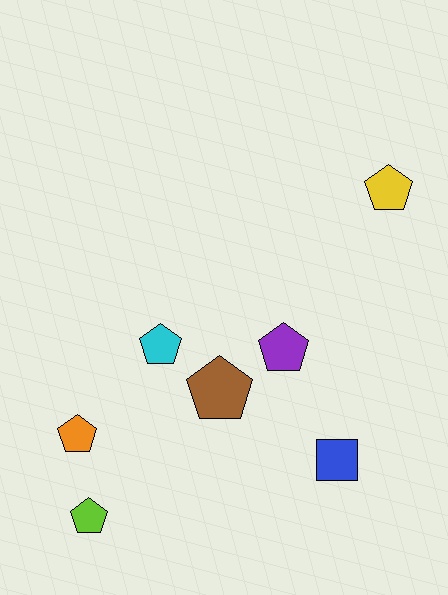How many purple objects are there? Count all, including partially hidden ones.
There is 1 purple object.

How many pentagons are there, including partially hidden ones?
There are 6 pentagons.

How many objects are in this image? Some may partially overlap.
There are 7 objects.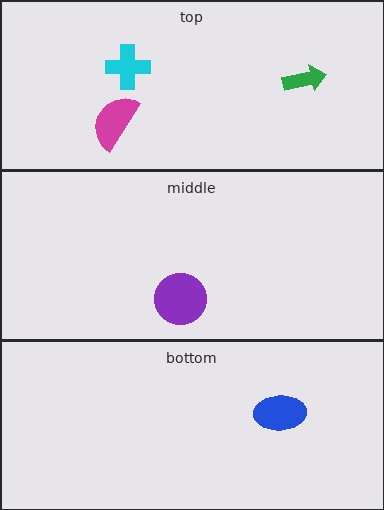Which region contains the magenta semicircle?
The top region.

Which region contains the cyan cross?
The top region.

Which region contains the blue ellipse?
The bottom region.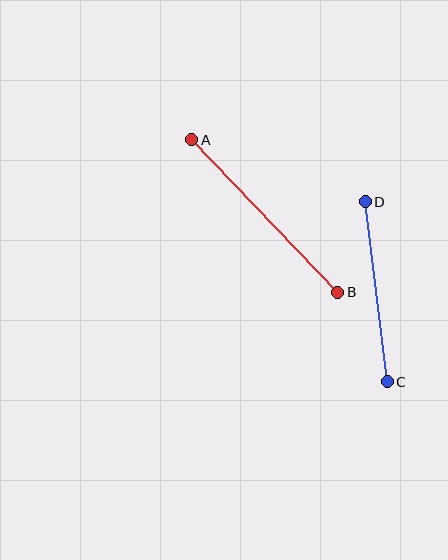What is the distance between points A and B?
The distance is approximately 211 pixels.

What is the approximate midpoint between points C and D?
The midpoint is at approximately (376, 292) pixels.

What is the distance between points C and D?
The distance is approximately 182 pixels.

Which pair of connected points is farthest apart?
Points A and B are farthest apart.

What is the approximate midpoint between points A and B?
The midpoint is at approximately (265, 216) pixels.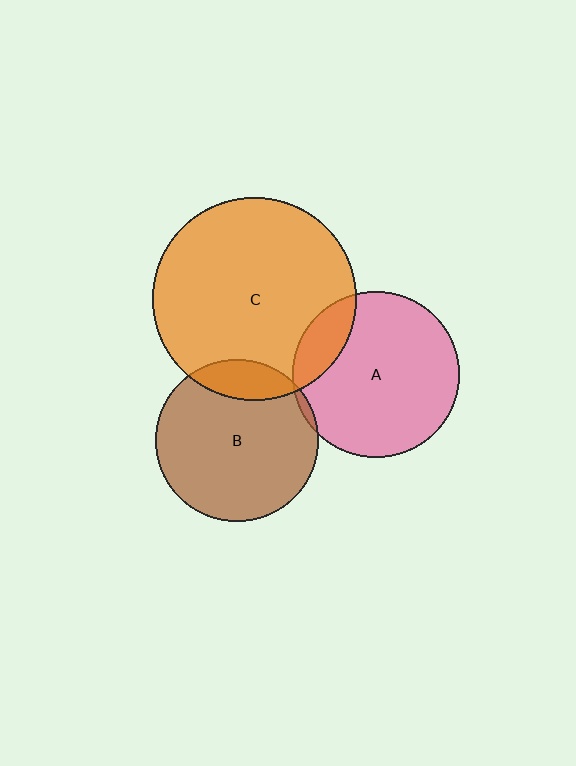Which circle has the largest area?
Circle C (orange).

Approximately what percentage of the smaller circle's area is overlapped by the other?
Approximately 15%.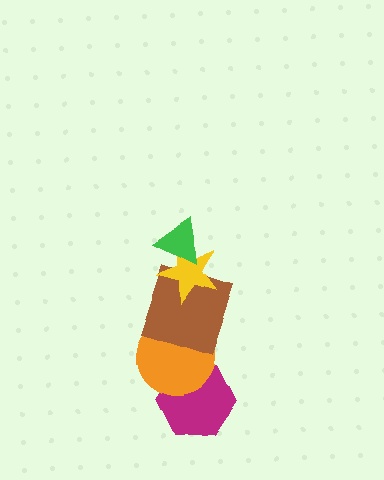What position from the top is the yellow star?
The yellow star is 2nd from the top.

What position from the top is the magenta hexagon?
The magenta hexagon is 5th from the top.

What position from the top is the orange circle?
The orange circle is 4th from the top.